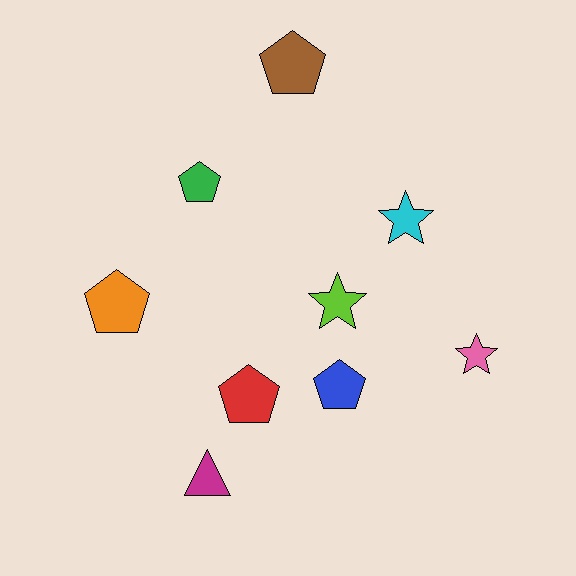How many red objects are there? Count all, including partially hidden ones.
There is 1 red object.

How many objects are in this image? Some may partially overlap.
There are 9 objects.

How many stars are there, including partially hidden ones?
There are 3 stars.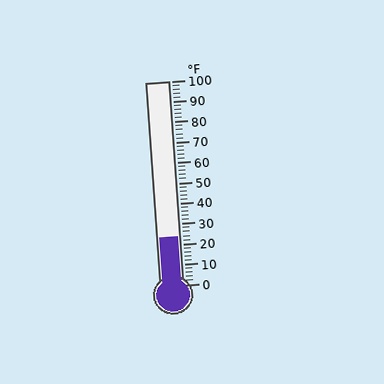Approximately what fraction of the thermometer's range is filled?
The thermometer is filled to approximately 25% of its range.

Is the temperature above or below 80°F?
The temperature is below 80°F.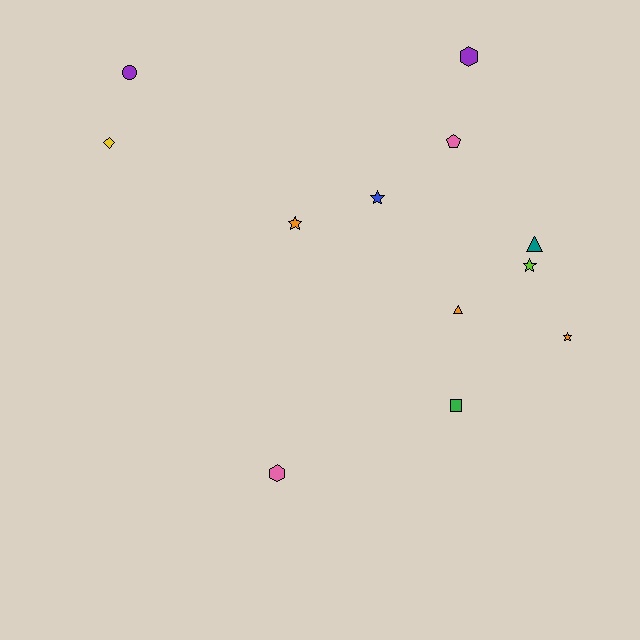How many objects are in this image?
There are 12 objects.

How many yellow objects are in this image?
There is 1 yellow object.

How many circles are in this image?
There is 1 circle.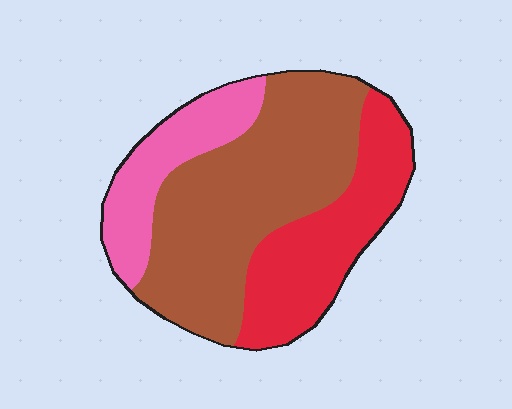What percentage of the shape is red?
Red takes up about one third (1/3) of the shape.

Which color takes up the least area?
Pink, at roughly 20%.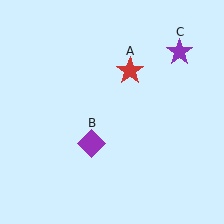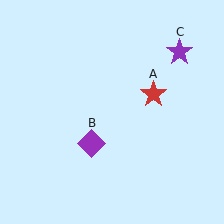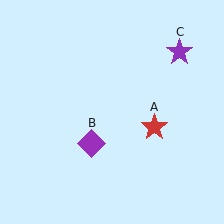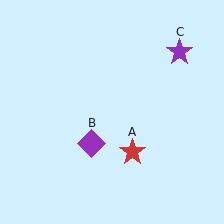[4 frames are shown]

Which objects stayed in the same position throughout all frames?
Purple diamond (object B) and purple star (object C) remained stationary.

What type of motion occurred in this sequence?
The red star (object A) rotated clockwise around the center of the scene.